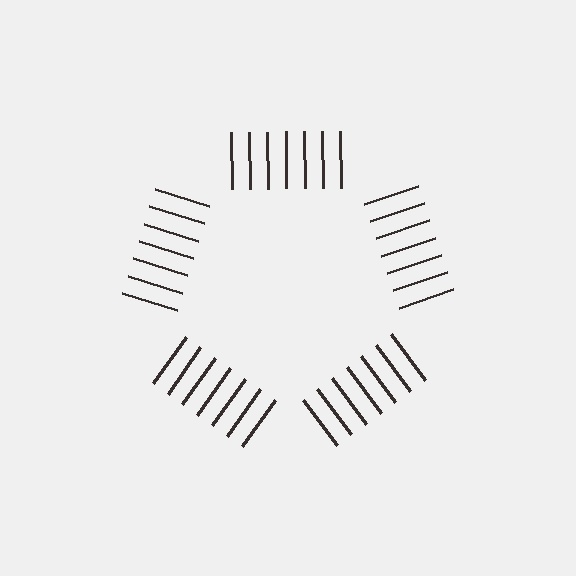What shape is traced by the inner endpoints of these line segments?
An illusory pentagon — the line segments terminate on its edges but no continuous stroke is drawn.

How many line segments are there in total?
35 — 7 along each of the 5 edges.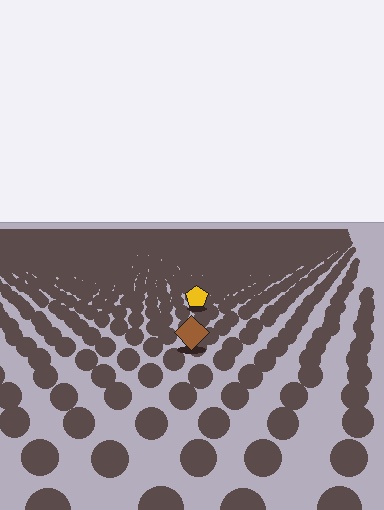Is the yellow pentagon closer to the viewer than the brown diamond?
No. The brown diamond is closer — you can tell from the texture gradient: the ground texture is coarser near it.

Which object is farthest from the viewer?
The yellow pentagon is farthest from the viewer. It appears smaller and the ground texture around it is denser.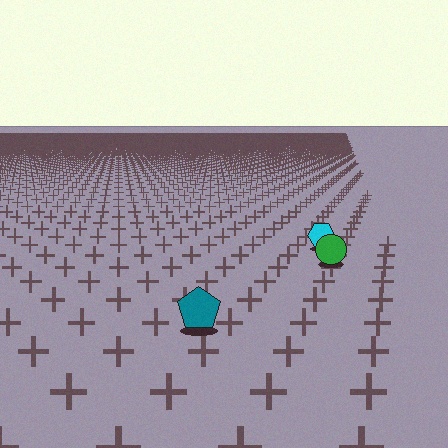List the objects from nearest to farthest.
From nearest to farthest: the teal pentagon, the green circle, the cyan hexagon.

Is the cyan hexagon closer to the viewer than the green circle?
No. The green circle is closer — you can tell from the texture gradient: the ground texture is coarser near it.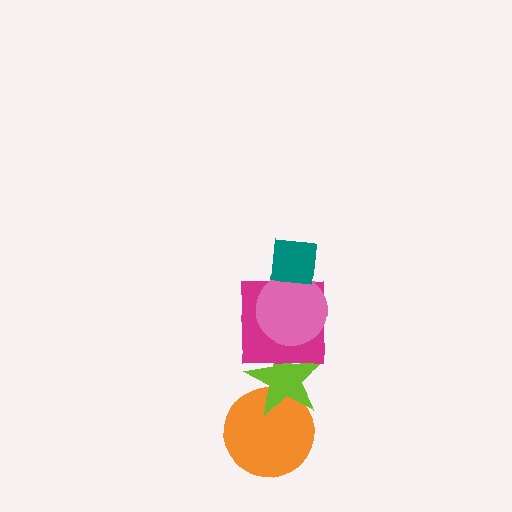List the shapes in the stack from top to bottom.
From top to bottom: the teal square, the pink circle, the magenta square, the lime star, the orange circle.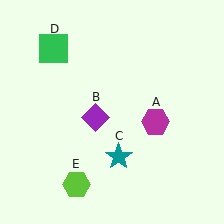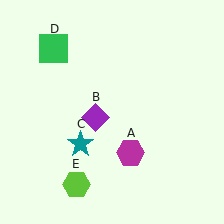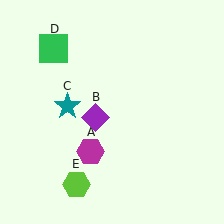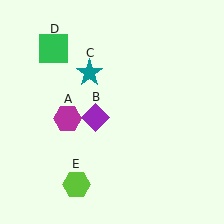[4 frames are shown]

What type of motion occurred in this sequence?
The magenta hexagon (object A), teal star (object C) rotated clockwise around the center of the scene.